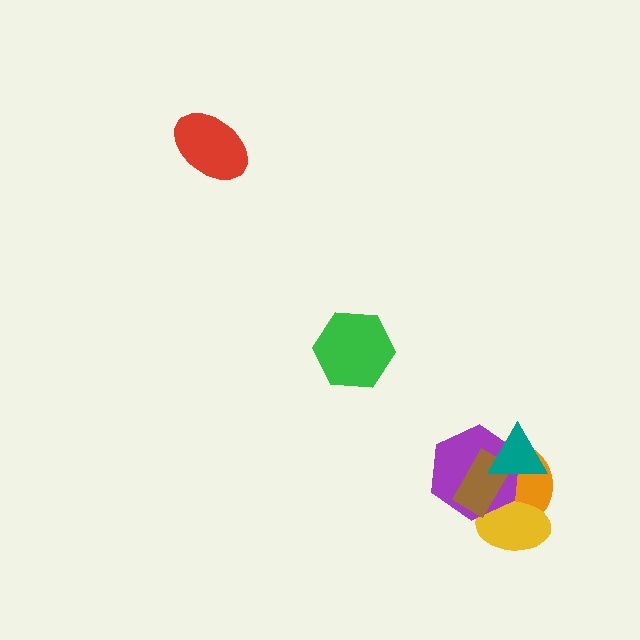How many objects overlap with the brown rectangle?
4 objects overlap with the brown rectangle.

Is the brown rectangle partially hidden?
Yes, it is partially covered by another shape.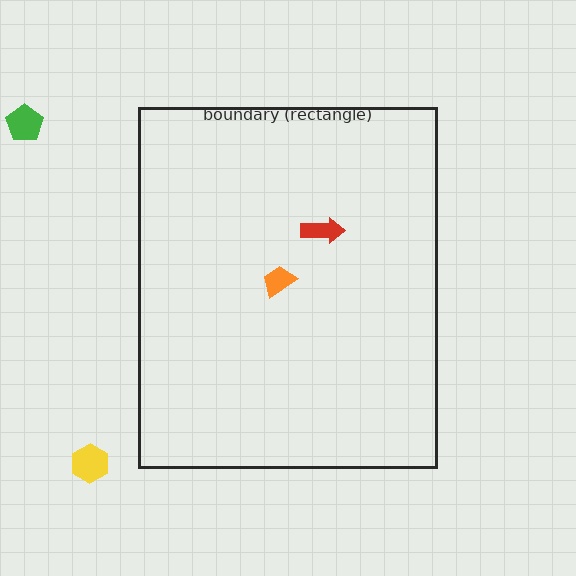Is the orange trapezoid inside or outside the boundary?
Inside.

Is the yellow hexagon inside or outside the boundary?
Outside.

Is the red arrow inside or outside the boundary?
Inside.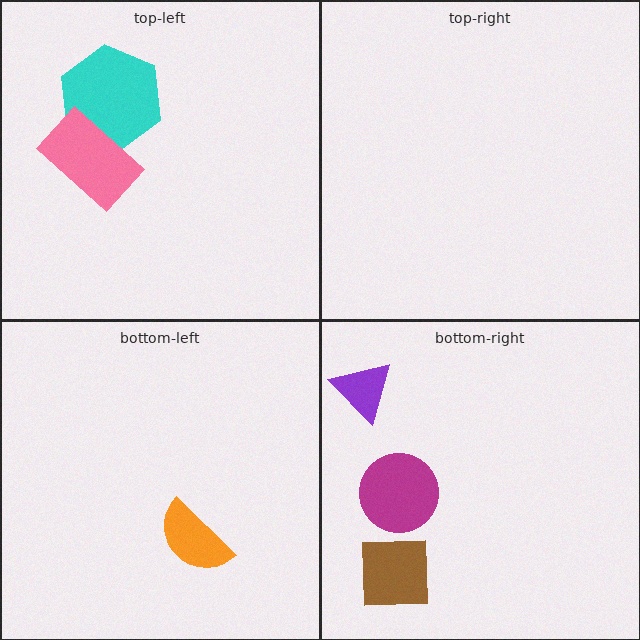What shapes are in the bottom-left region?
The orange semicircle.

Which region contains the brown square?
The bottom-right region.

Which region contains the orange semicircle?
The bottom-left region.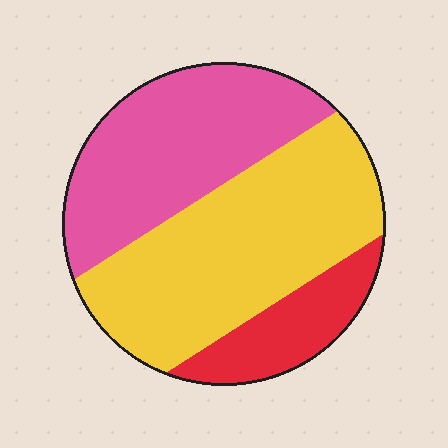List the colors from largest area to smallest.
From largest to smallest: yellow, pink, red.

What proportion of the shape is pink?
Pink takes up between a third and a half of the shape.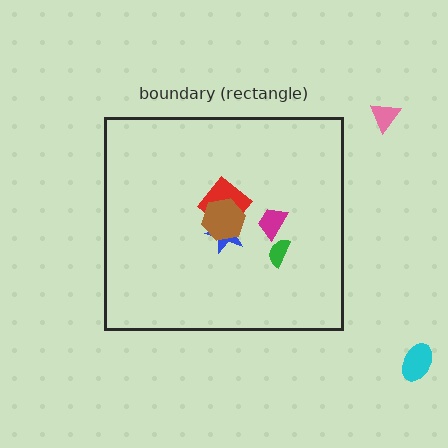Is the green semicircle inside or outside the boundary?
Inside.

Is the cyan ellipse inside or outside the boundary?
Outside.